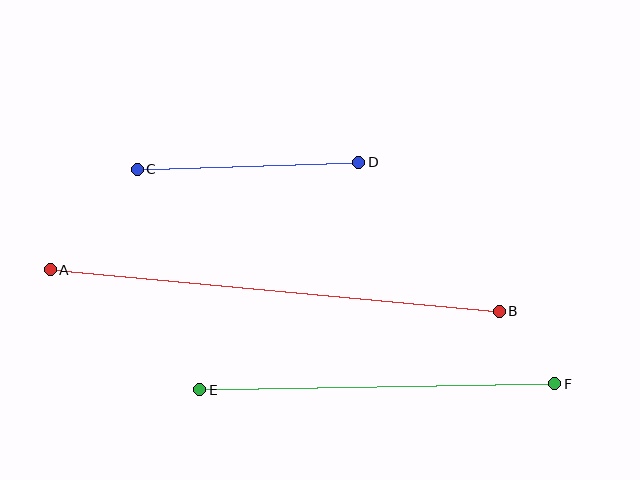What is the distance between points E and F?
The distance is approximately 355 pixels.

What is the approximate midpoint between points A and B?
The midpoint is at approximately (275, 290) pixels.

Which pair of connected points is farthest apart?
Points A and B are farthest apart.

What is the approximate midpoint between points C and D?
The midpoint is at approximately (248, 166) pixels.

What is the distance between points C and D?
The distance is approximately 221 pixels.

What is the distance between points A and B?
The distance is approximately 451 pixels.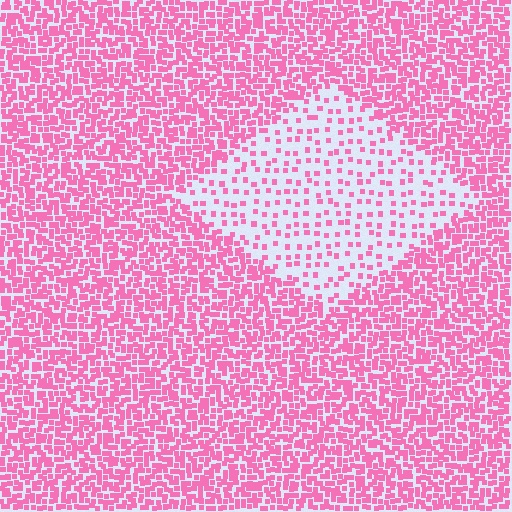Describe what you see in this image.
The image contains small pink elements arranged at two different densities. A diamond-shaped region is visible where the elements are less densely packed than the surrounding area.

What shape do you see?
I see a diamond.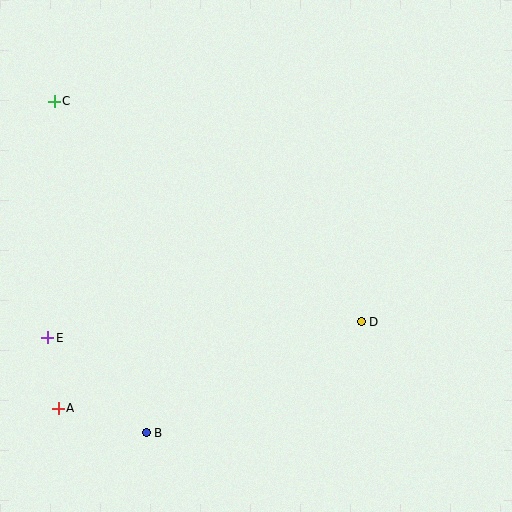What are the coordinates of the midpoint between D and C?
The midpoint between D and C is at (208, 212).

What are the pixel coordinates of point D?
Point D is at (361, 322).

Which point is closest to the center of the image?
Point D at (361, 322) is closest to the center.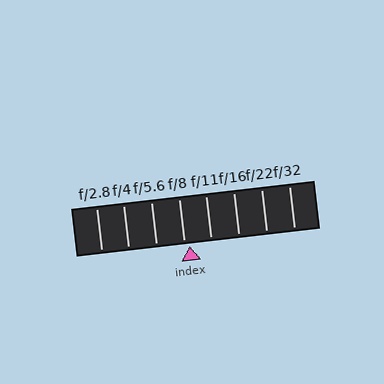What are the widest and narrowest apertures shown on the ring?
The widest aperture shown is f/2.8 and the narrowest is f/32.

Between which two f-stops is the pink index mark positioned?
The index mark is between f/8 and f/11.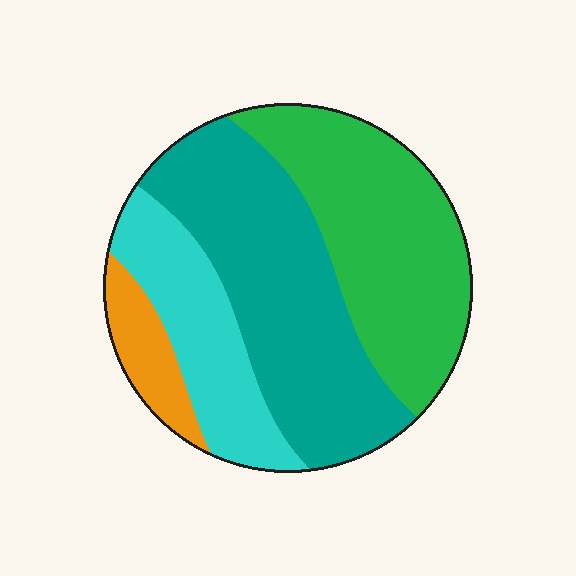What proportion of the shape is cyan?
Cyan covers about 20% of the shape.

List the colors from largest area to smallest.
From largest to smallest: teal, green, cyan, orange.